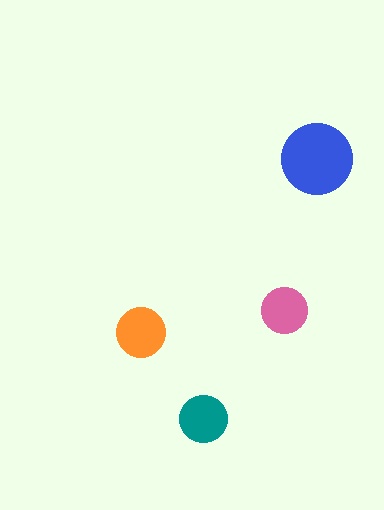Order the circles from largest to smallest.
the blue one, the orange one, the teal one, the pink one.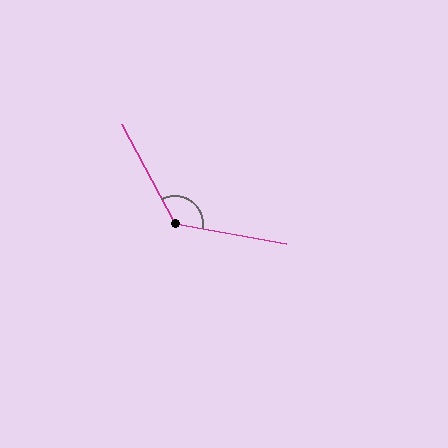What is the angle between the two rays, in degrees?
Approximately 128 degrees.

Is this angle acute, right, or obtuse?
It is obtuse.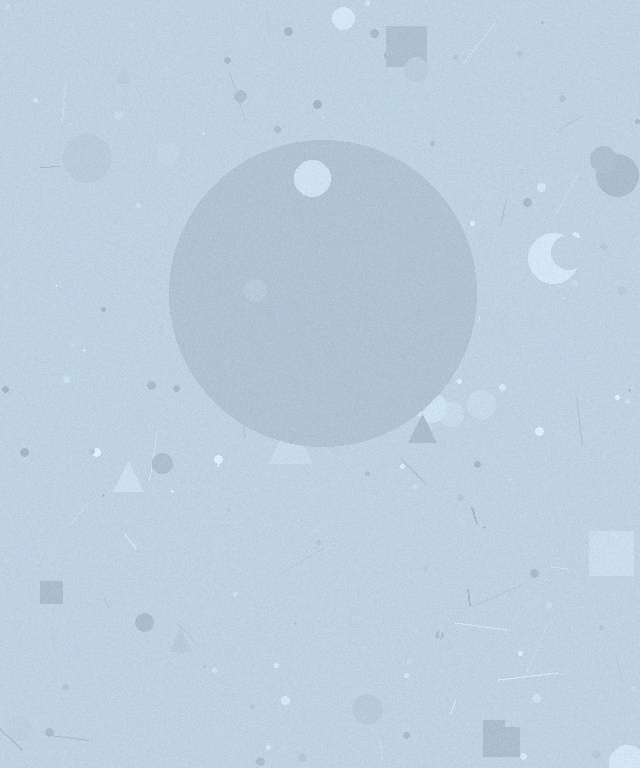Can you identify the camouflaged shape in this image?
The camouflaged shape is a circle.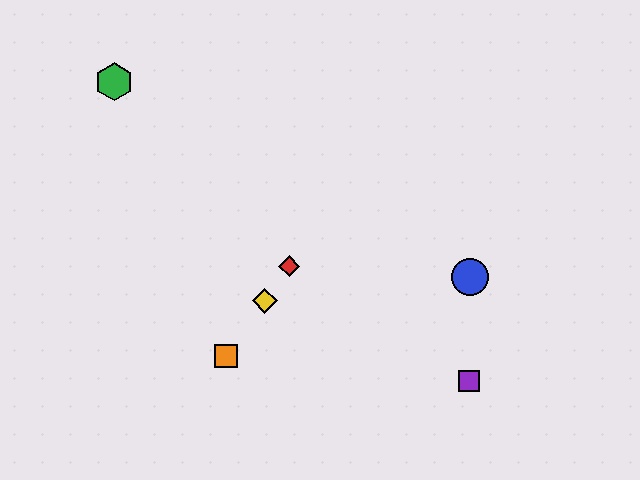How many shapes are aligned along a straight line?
3 shapes (the red diamond, the yellow diamond, the orange square) are aligned along a straight line.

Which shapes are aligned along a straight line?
The red diamond, the yellow diamond, the orange square are aligned along a straight line.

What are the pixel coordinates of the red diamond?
The red diamond is at (289, 266).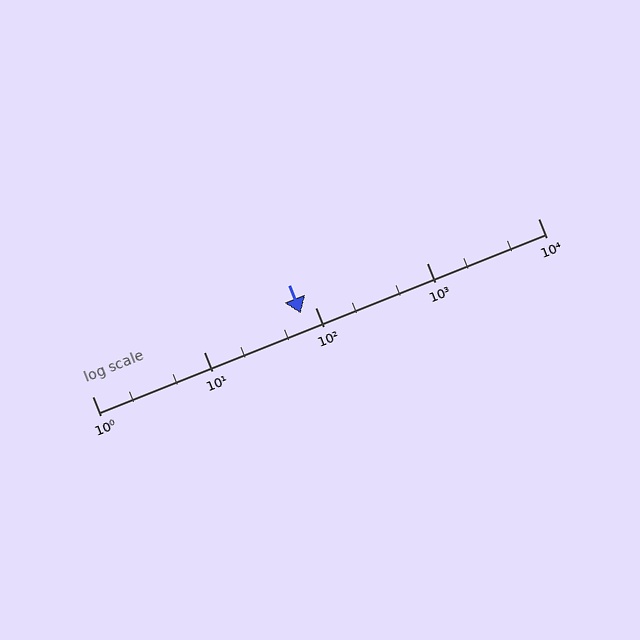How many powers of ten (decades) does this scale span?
The scale spans 4 decades, from 1 to 10000.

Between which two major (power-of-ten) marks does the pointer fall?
The pointer is between 10 and 100.